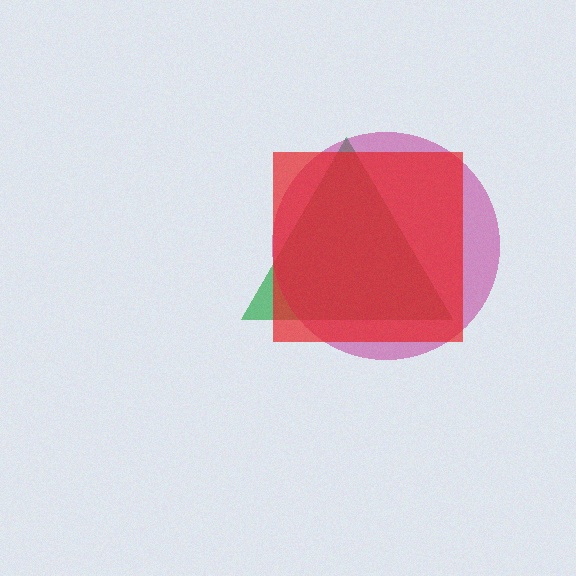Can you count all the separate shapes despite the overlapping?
Yes, there are 3 separate shapes.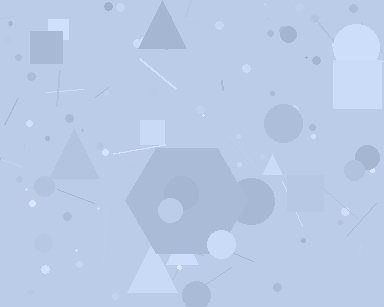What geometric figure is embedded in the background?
A hexagon is embedded in the background.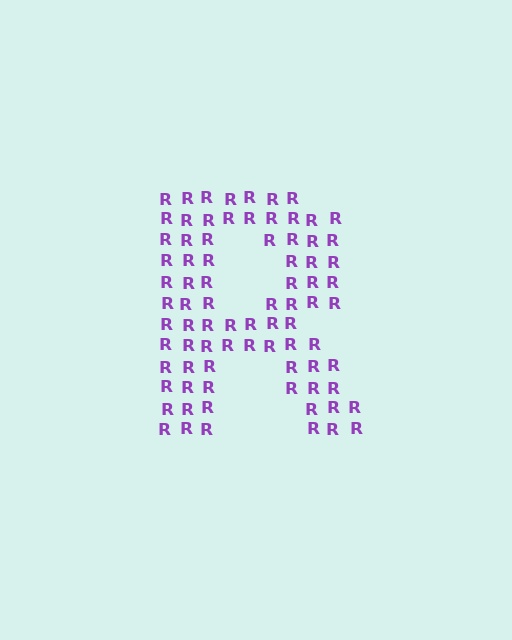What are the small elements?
The small elements are letter R's.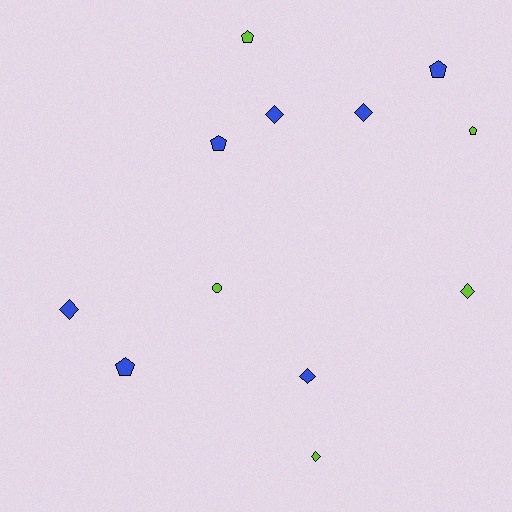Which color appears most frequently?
Blue, with 7 objects.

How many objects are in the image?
There are 12 objects.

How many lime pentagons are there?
There are 2 lime pentagons.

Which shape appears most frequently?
Diamond, with 6 objects.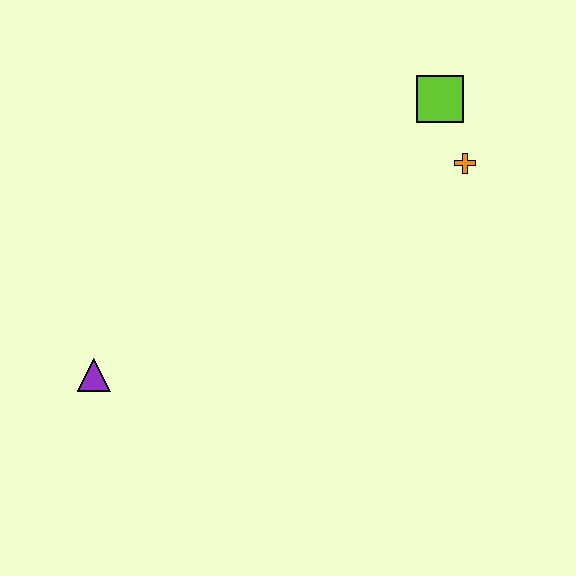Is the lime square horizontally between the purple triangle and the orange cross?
Yes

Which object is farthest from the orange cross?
The purple triangle is farthest from the orange cross.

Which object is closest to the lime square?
The orange cross is closest to the lime square.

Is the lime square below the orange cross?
No